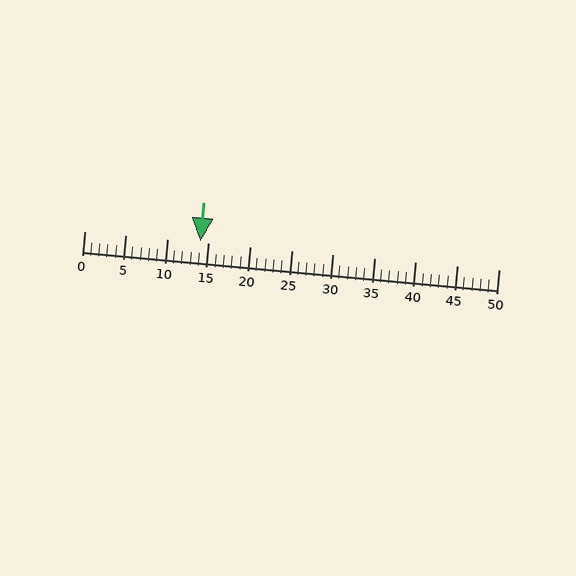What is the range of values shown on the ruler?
The ruler shows values from 0 to 50.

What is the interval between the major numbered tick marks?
The major tick marks are spaced 5 units apart.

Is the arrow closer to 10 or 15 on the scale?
The arrow is closer to 15.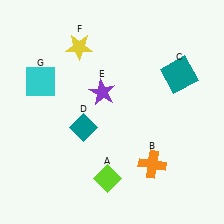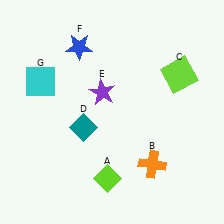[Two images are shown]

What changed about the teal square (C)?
In Image 1, C is teal. In Image 2, it changed to lime.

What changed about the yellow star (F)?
In Image 1, F is yellow. In Image 2, it changed to blue.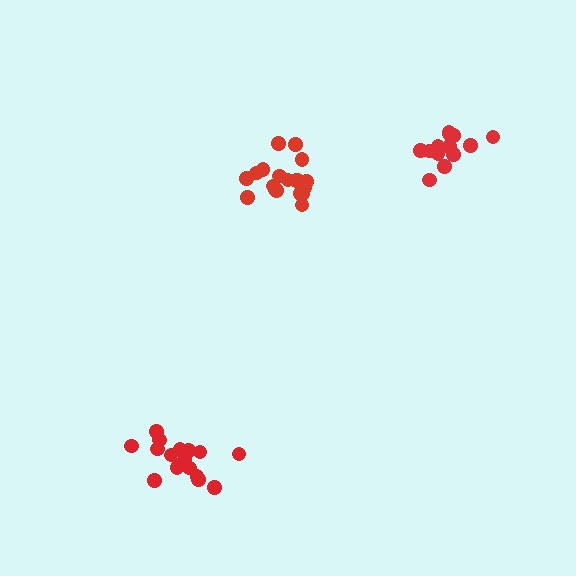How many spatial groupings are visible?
There are 3 spatial groupings.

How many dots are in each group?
Group 1: 17 dots, Group 2: 14 dots, Group 3: 19 dots (50 total).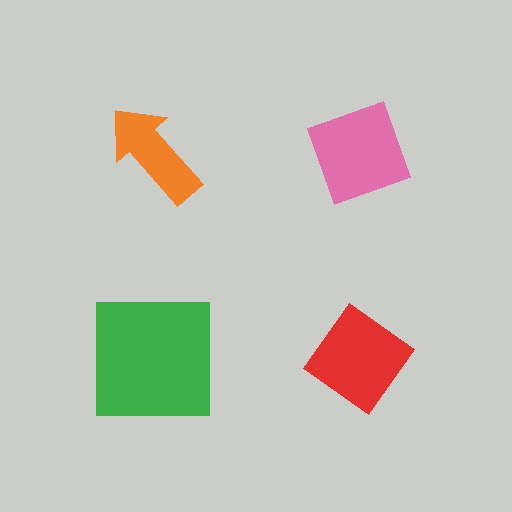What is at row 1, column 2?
A pink diamond.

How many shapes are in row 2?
2 shapes.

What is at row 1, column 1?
An orange arrow.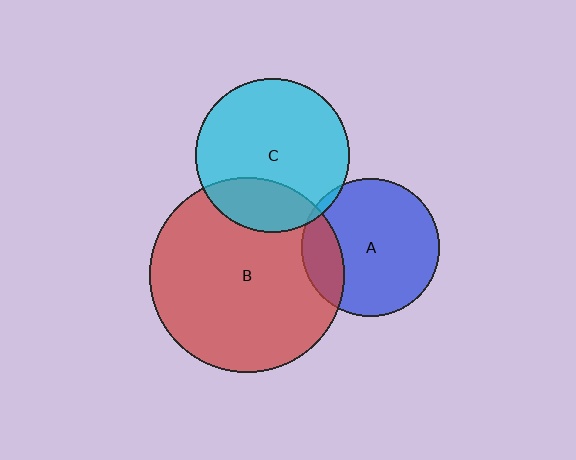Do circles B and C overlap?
Yes.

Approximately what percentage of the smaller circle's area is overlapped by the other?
Approximately 25%.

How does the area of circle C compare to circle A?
Approximately 1.2 times.